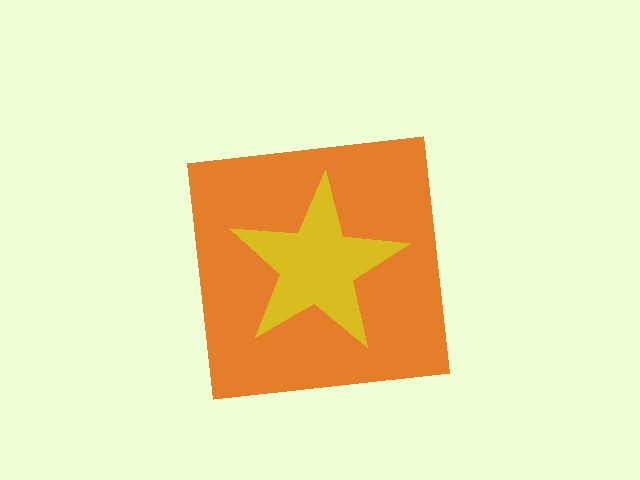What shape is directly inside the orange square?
The yellow star.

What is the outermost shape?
The orange square.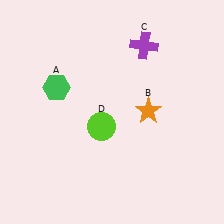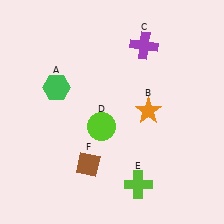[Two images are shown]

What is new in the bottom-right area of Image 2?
A lime cross (E) was added in the bottom-right area of Image 2.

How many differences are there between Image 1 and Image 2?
There are 2 differences between the two images.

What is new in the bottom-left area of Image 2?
A brown diamond (F) was added in the bottom-left area of Image 2.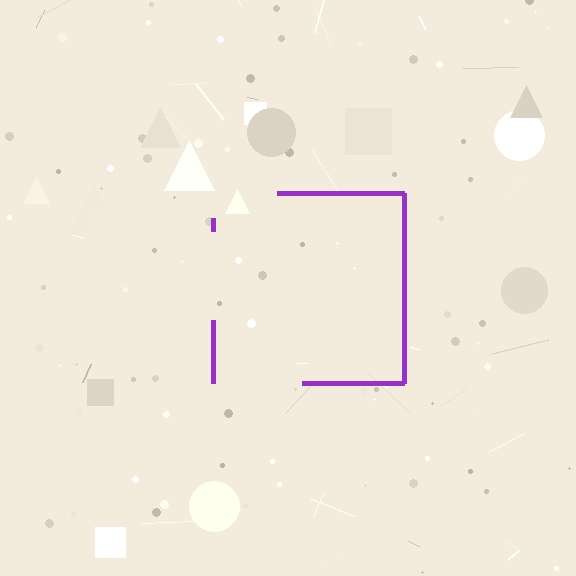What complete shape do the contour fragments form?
The contour fragments form a square.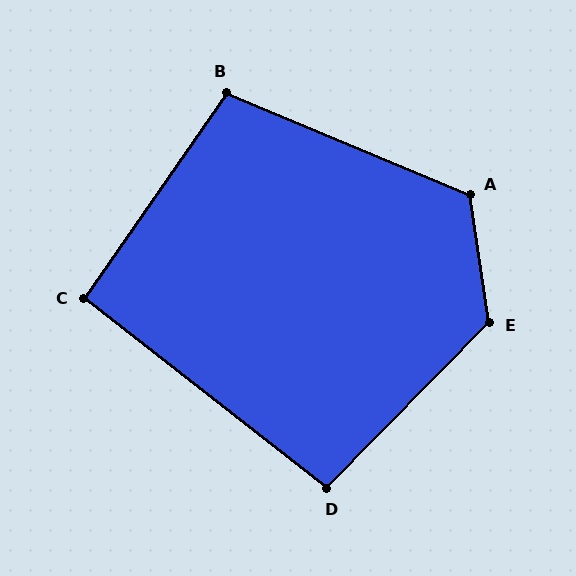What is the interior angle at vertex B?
Approximately 102 degrees (obtuse).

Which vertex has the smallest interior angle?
C, at approximately 93 degrees.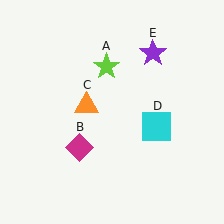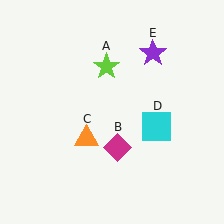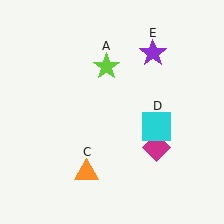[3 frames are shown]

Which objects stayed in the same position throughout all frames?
Lime star (object A) and cyan square (object D) and purple star (object E) remained stationary.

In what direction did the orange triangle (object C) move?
The orange triangle (object C) moved down.